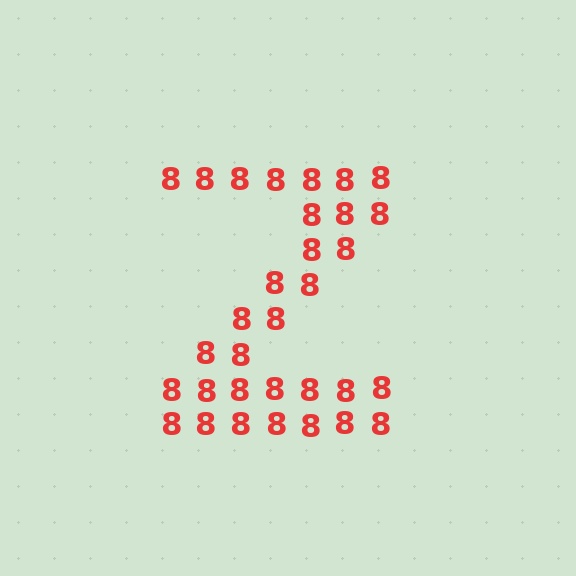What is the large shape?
The large shape is the letter Z.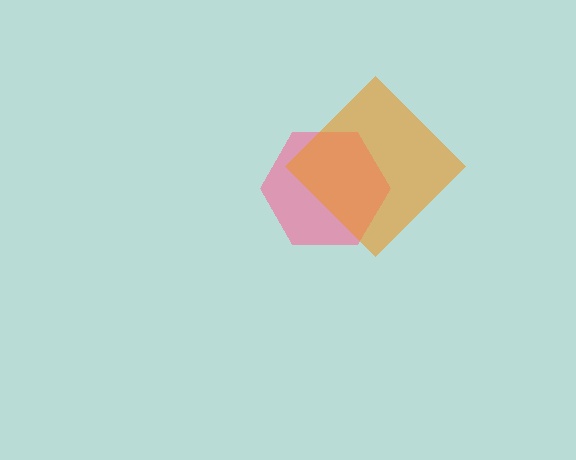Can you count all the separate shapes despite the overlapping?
Yes, there are 2 separate shapes.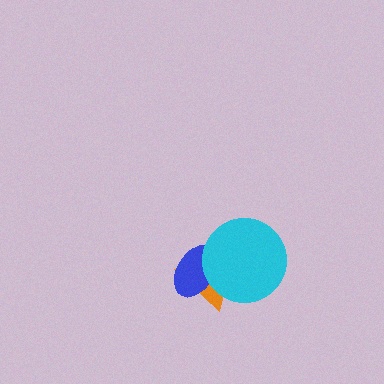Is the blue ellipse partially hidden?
Yes, it is partially covered by another shape.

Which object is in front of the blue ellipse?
The cyan circle is in front of the blue ellipse.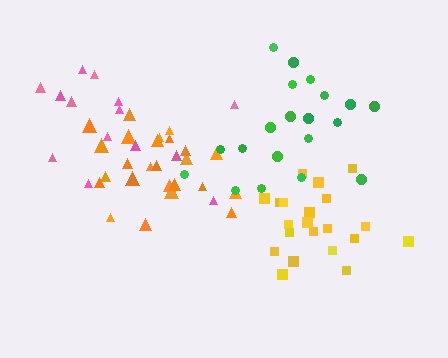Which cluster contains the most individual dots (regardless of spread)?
Orange (25).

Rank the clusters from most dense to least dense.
orange, yellow, green, pink.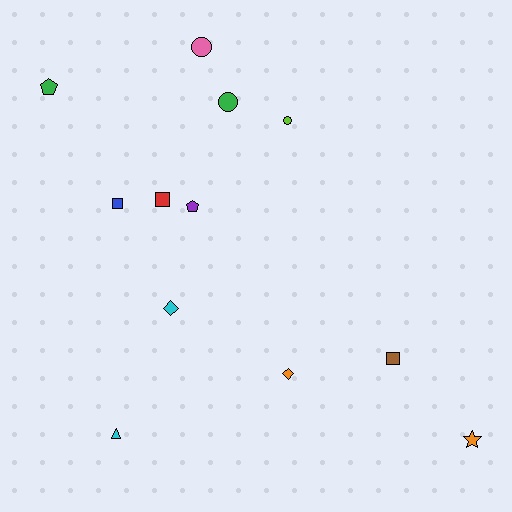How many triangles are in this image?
There is 1 triangle.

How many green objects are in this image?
There are 2 green objects.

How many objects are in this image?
There are 12 objects.